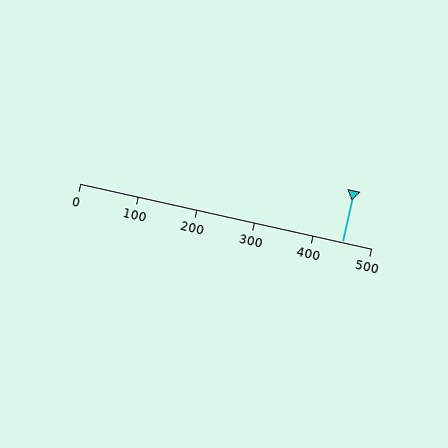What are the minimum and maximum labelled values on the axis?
The axis runs from 0 to 500.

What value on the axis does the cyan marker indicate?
The marker indicates approximately 450.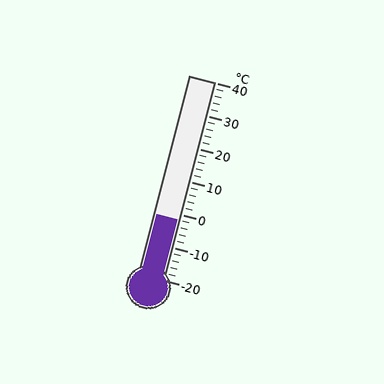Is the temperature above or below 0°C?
The temperature is below 0°C.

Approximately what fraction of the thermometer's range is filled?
The thermometer is filled to approximately 30% of its range.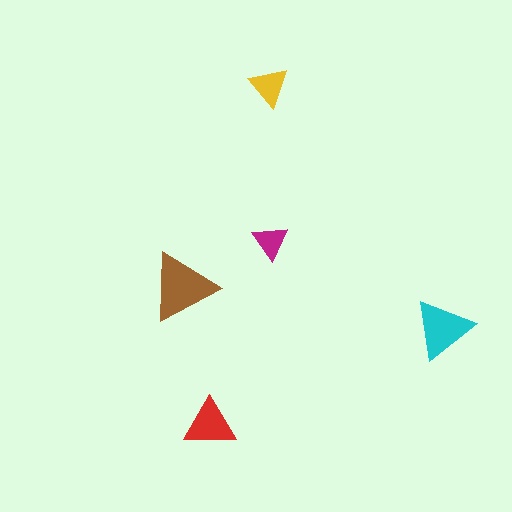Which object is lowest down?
The red triangle is bottommost.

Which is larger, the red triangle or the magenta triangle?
The red one.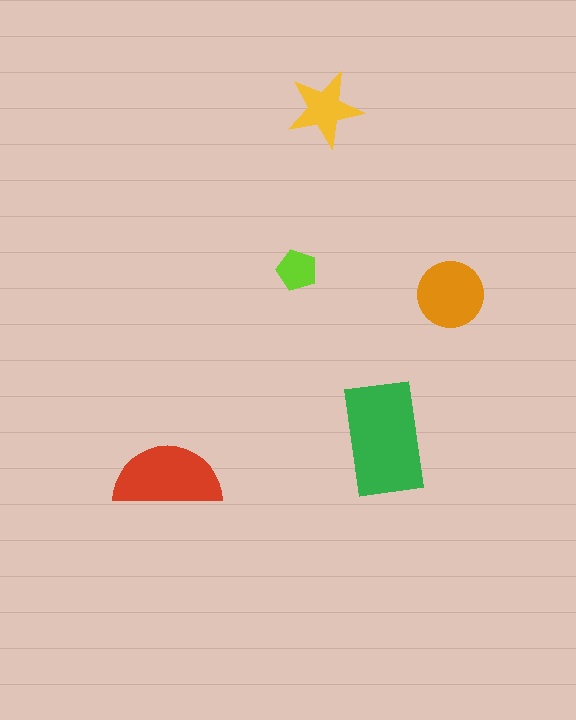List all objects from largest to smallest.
The green rectangle, the red semicircle, the orange circle, the yellow star, the lime pentagon.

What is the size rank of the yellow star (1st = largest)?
4th.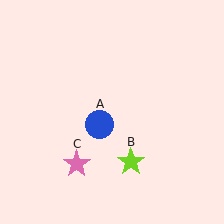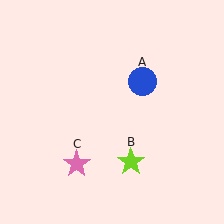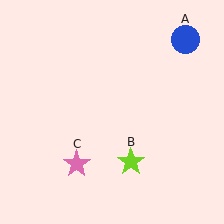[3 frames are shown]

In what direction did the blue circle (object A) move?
The blue circle (object A) moved up and to the right.